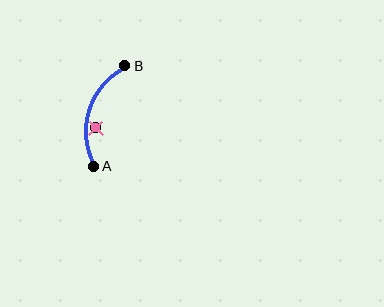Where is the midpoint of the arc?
The arc midpoint is the point on the curve farthest from the straight line joining A and B. It sits to the left of that line.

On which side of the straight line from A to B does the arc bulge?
The arc bulges to the left of the straight line connecting A and B.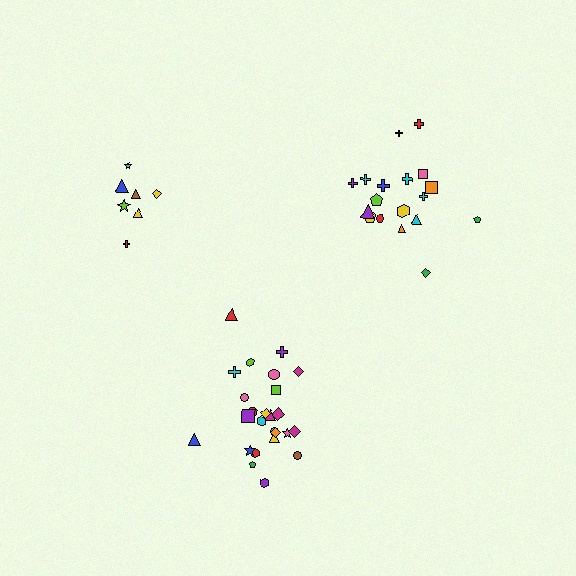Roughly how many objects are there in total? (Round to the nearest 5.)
Roughly 50 objects in total.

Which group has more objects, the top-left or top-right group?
The top-right group.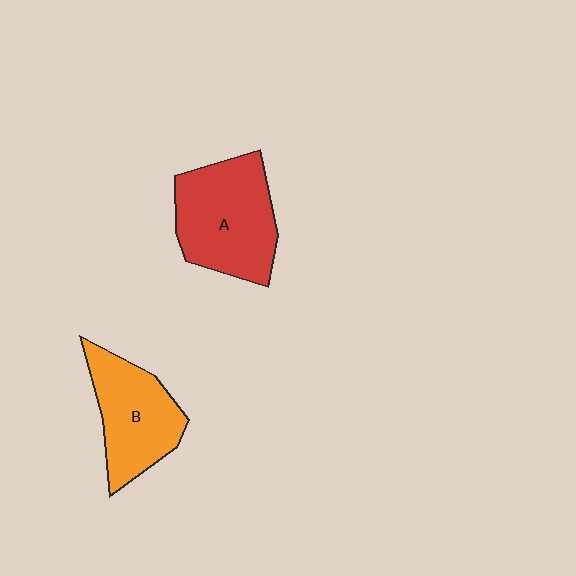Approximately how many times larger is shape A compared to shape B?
Approximately 1.2 times.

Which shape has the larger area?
Shape A (red).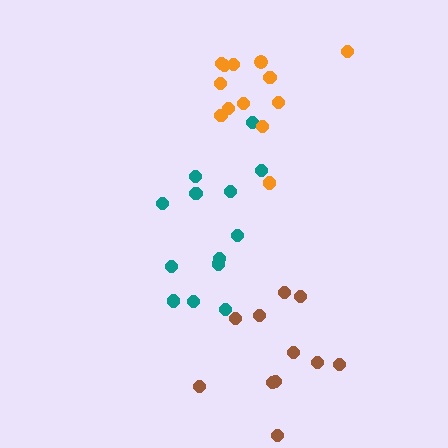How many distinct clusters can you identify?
There are 3 distinct clusters.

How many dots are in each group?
Group 1: 13 dots, Group 2: 11 dots, Group 3: 13 dots (37 total).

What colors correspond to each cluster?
The clusters are colored: teal, brown, orange.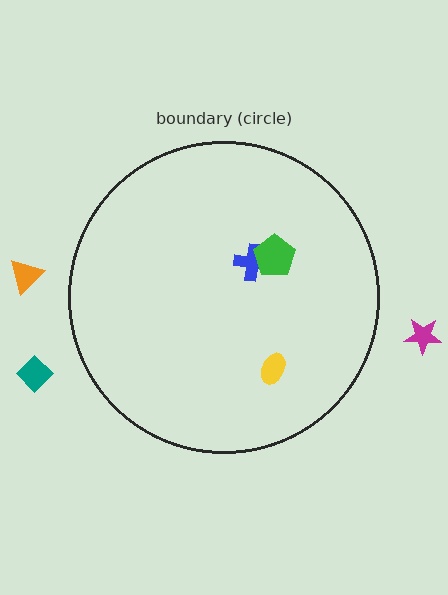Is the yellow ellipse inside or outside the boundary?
Inside.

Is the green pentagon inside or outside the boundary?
Inside.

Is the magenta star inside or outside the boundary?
Outside.